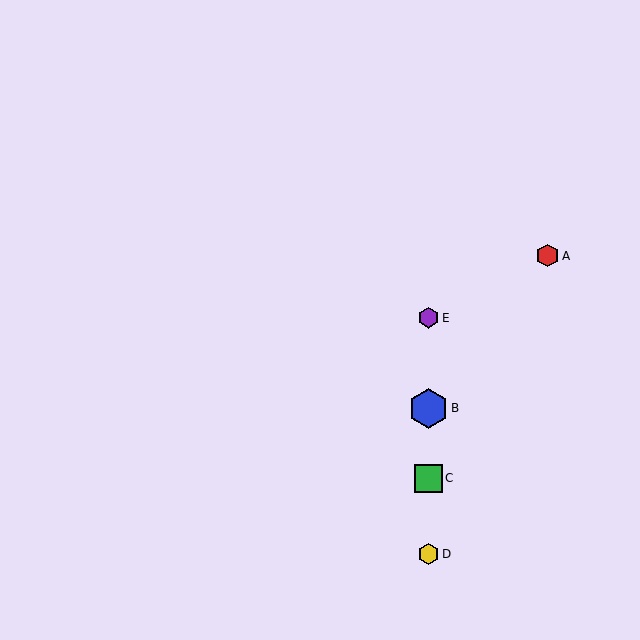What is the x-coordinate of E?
Object E is at x≈428.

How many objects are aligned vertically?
4 objects (B, C, D, E) are aligned vertically.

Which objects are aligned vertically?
Objects B, C, D, E are aligned vertically.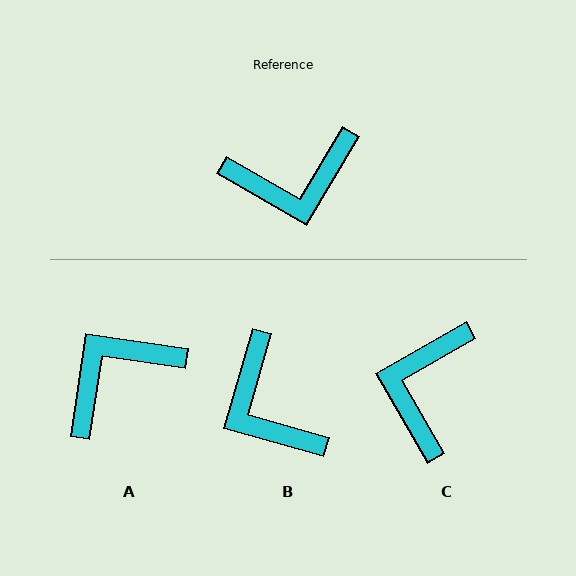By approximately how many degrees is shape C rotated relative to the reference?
Approximately 120 degrees clockwise.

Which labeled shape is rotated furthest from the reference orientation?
A, about 158 degrees away.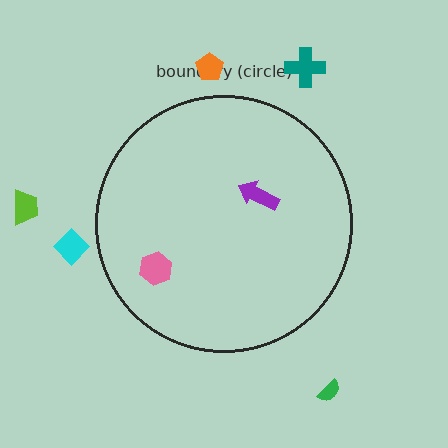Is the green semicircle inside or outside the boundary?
Outside.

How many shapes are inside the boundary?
2 inside, 5 outside.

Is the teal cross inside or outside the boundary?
Outside.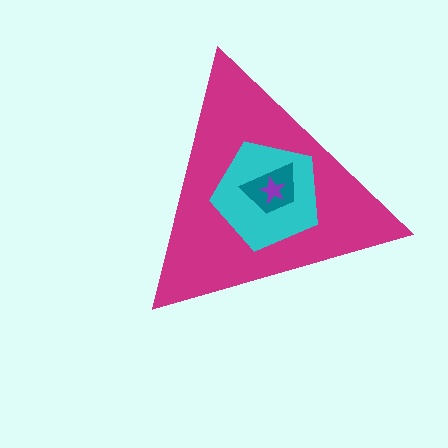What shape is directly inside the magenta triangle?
The cyan pentagon.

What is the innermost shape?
The purple star.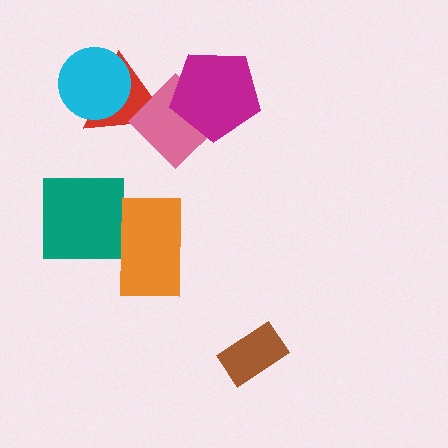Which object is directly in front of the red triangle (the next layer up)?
The pink diamond is directly in front of the red triangle.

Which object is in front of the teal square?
The orange rectangle is in front of the teal square.